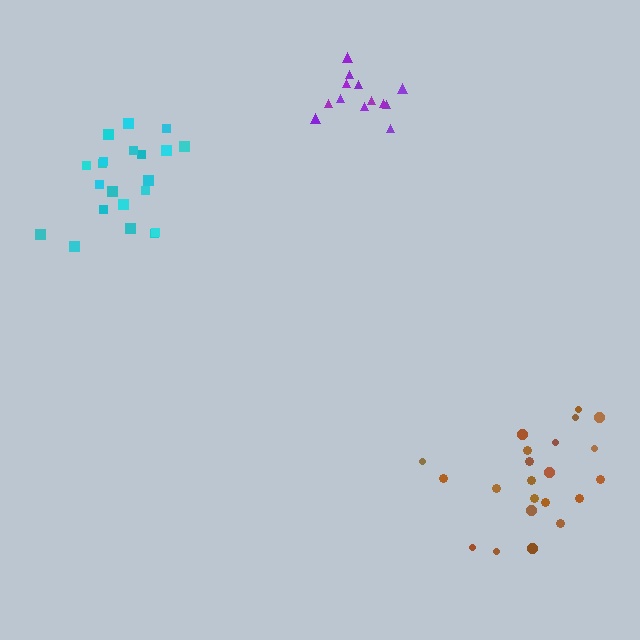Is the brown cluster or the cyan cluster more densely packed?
Cyan.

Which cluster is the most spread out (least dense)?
Brown.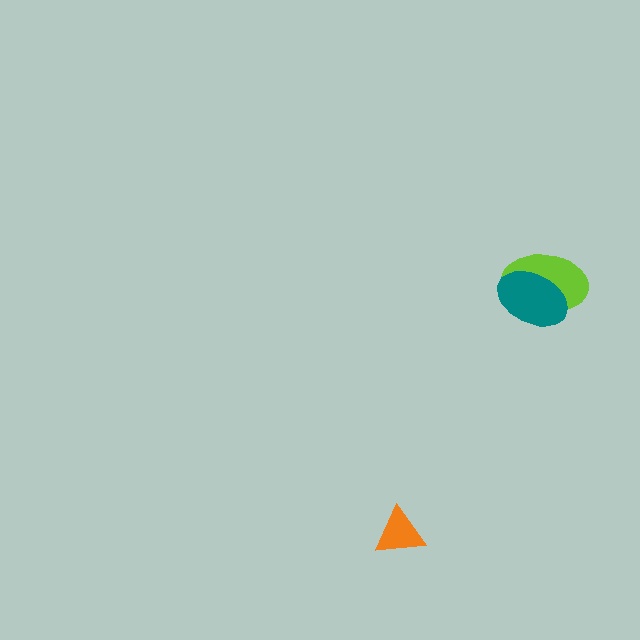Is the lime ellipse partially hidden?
Yes, it is partially covered by another shape.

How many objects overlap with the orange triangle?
0 objects overlap with the orange triangle.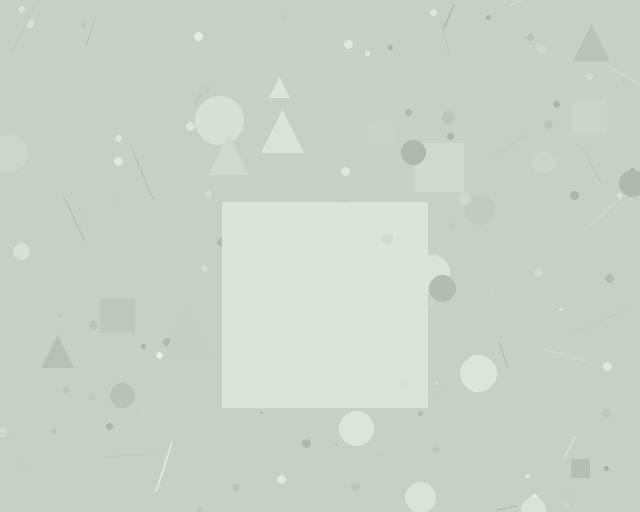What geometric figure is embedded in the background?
A square is embedded in the background.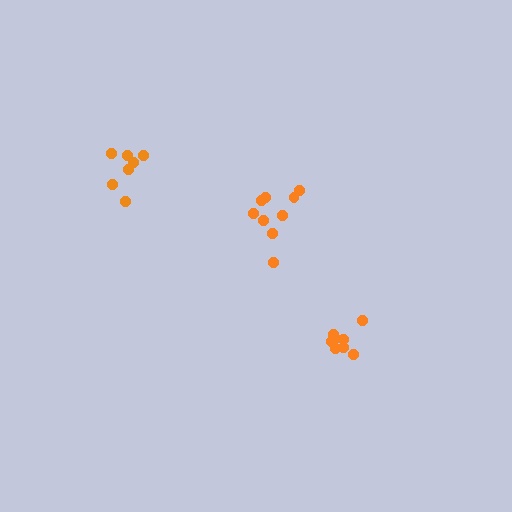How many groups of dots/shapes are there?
There are 3 groups.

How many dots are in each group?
Group 1: 7 dots, Group 2: 8 dots, Group 3: 9 dots (24 total).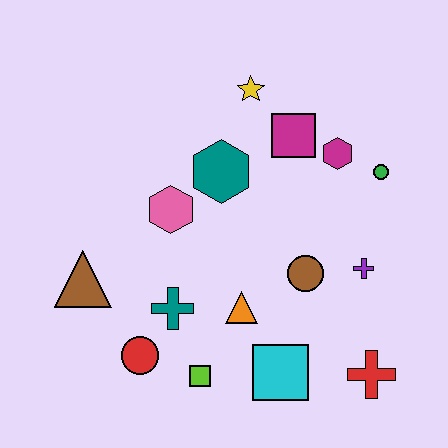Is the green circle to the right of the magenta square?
Yes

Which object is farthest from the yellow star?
The red cross is farthest from the yellow star.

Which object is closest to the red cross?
The cyan square is closest to the red cross.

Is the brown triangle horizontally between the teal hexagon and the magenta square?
No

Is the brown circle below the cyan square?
No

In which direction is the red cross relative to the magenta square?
The red cross is below the magenta square.